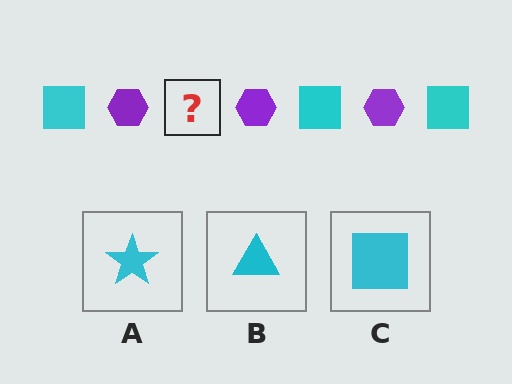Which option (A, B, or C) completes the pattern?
C.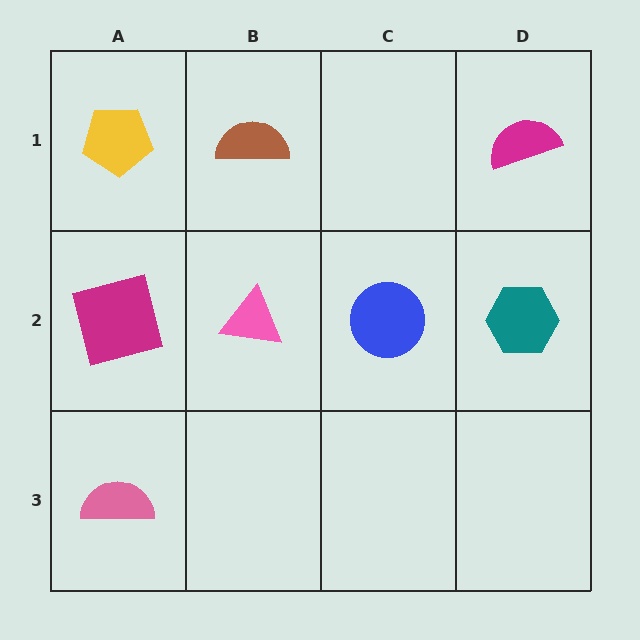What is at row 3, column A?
A pink semicircle.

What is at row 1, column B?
A brown semicircle.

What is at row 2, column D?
A teal hexagon.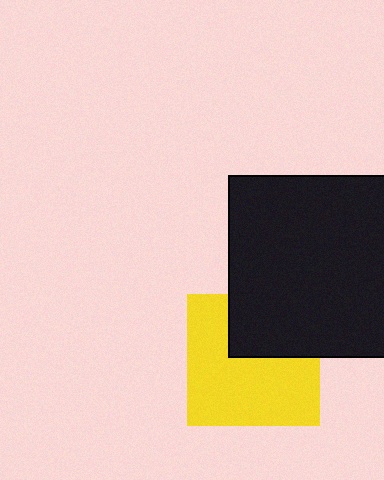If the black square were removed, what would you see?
You would see the complete yellow square.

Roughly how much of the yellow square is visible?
Most of it is visible (roughly 66%).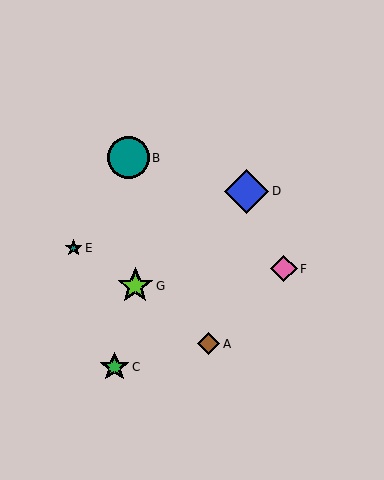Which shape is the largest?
The blue diamond (labeled D) is the largest.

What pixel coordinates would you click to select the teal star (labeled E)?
Click at (74, 248) to select the teal star E.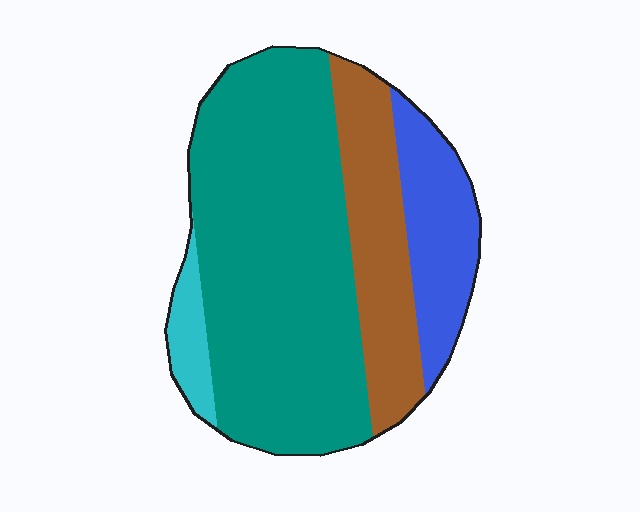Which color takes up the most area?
Teal, at roughly 60%.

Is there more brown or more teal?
Teal.